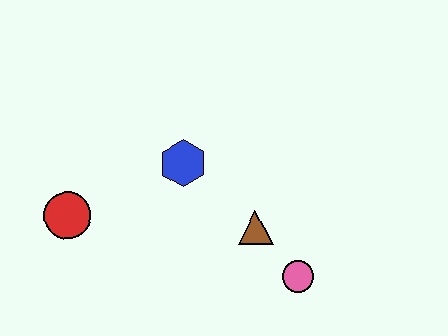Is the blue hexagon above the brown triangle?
Yes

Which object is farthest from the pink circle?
The red circle is farthest from the pink circle.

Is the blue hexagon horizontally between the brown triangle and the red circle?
Yes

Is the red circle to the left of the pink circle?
Yes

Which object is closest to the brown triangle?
The pink circle is closest to the brown triangle.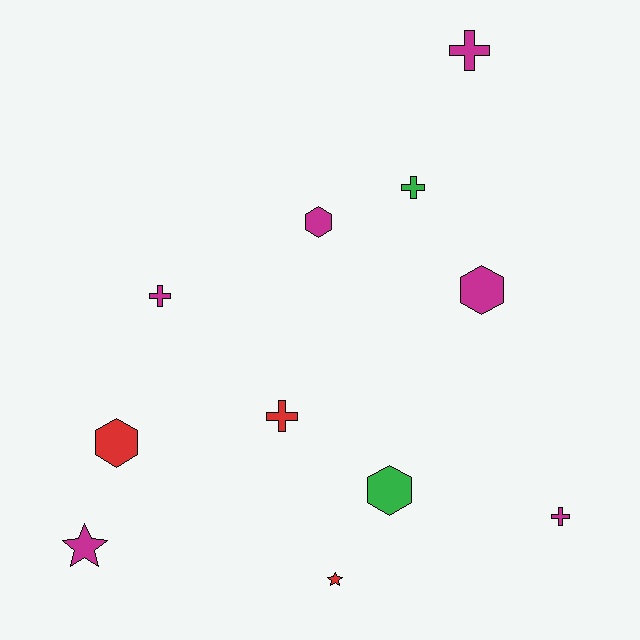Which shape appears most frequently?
Cross, with 5 objects.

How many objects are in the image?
There are 11 objects.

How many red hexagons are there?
There is 1 red hexagon.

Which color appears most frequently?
Magenta, with 6 objects.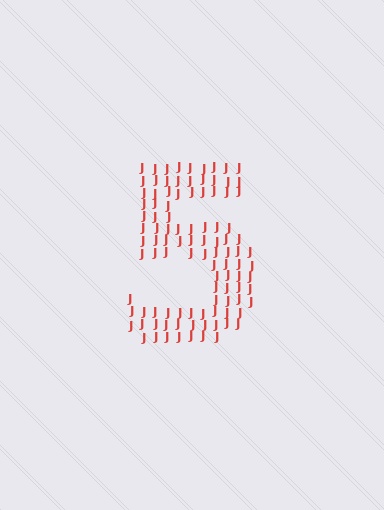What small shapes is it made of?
It is made of small letter J's.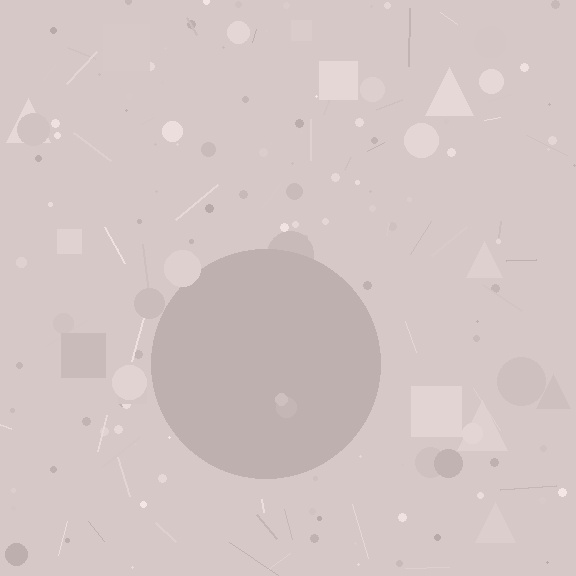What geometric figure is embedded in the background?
A circle is embedded in the background.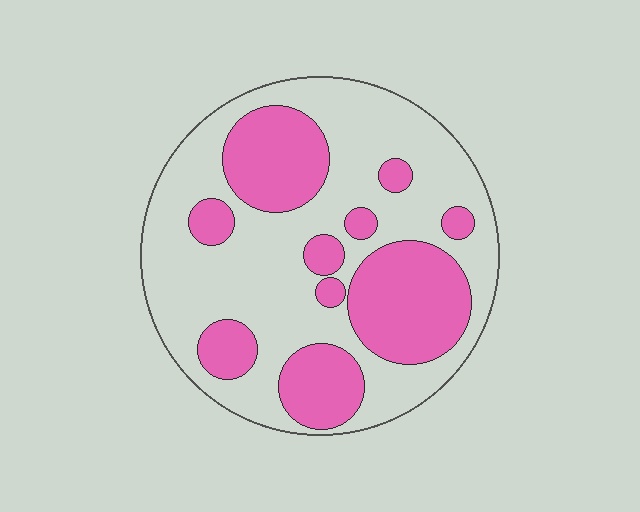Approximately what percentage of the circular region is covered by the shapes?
Approximately 35%.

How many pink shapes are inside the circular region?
10.